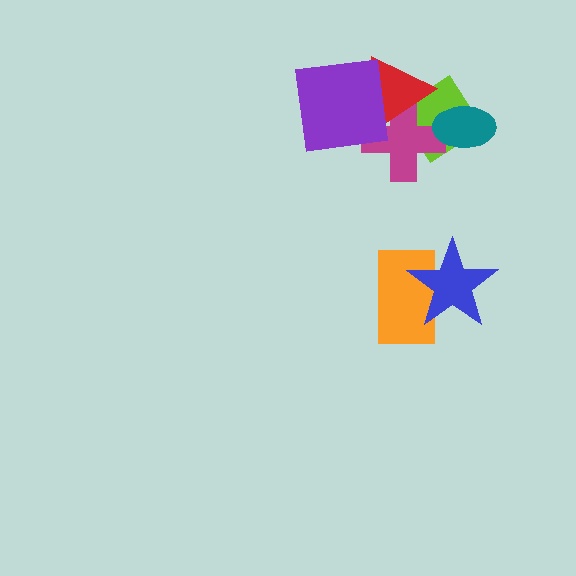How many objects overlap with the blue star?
1 object overlaps with the blue star.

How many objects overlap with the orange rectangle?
1 object overlaps with the orange rectangle.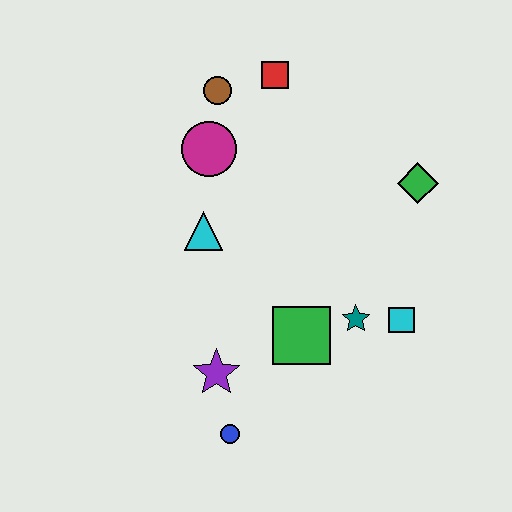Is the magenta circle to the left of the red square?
Yes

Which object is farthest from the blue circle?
The red square is farthest from the blue circle.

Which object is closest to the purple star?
The blue circle is closest to the purple star.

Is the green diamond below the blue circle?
No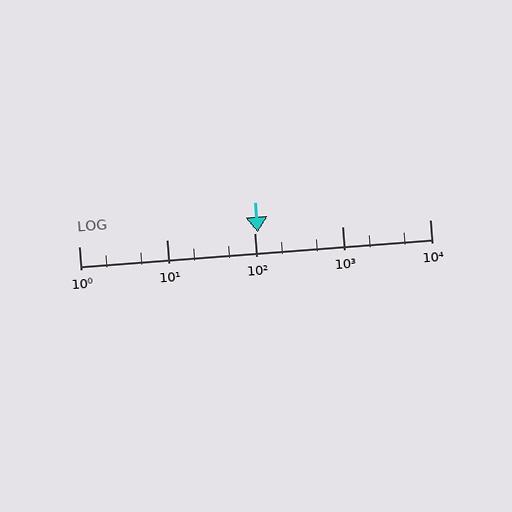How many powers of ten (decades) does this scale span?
The scale spans 4 decades, from 1 to 10000.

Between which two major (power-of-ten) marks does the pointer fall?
The pointer is between 100 and 1000.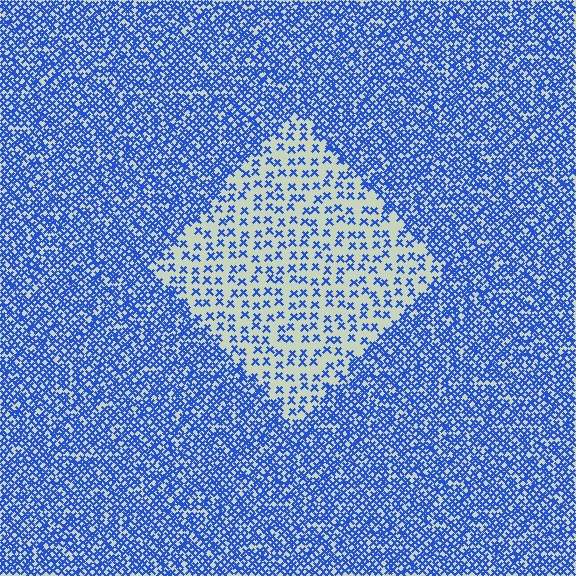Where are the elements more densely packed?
The elements are more densely packed outside the diamond boundary.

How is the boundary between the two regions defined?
The boundary is defined by a change in element density (approximately 2.8x ratio). All elements are the same color, size, and shape.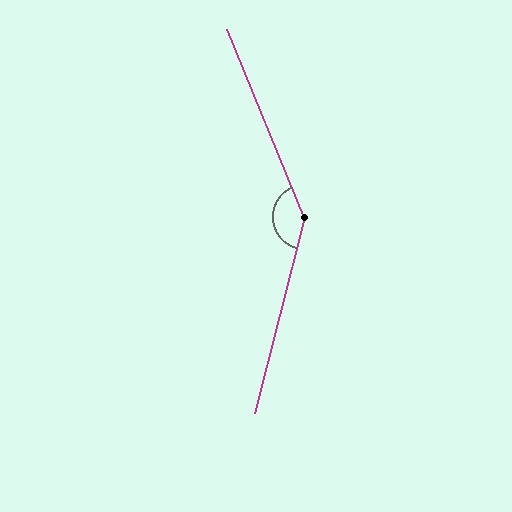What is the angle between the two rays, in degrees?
Approximately 144 degrees.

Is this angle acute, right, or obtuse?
It is obtuse.